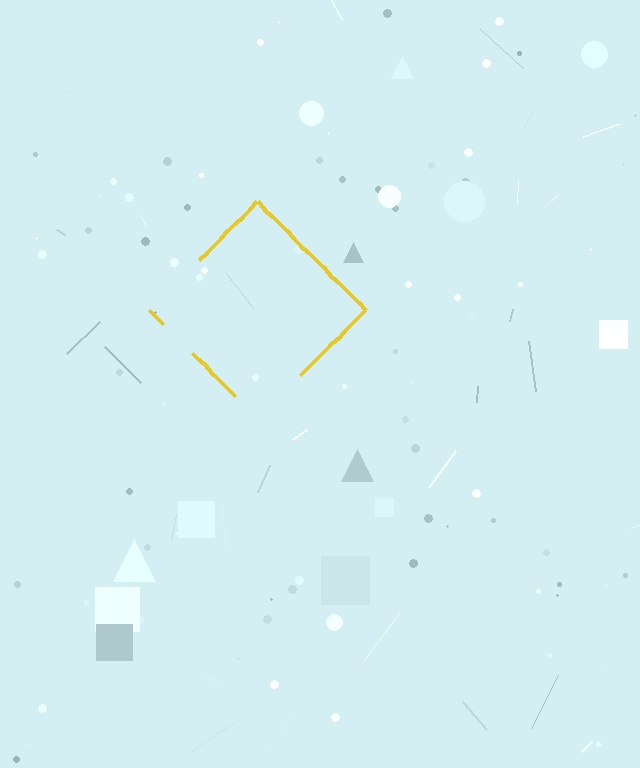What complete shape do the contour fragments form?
The contour fragments form a diamond.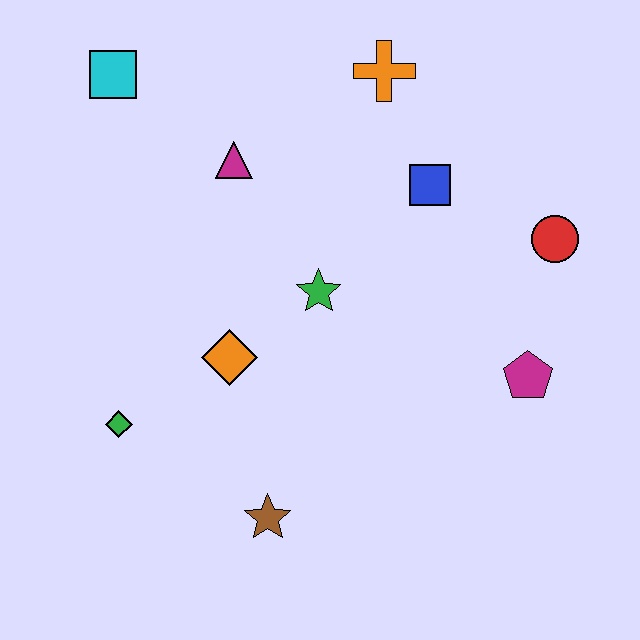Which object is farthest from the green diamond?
The red circle is farthest from the green diamond.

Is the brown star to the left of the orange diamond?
No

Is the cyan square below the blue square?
No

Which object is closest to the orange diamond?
The green star is closest to the orange diamond.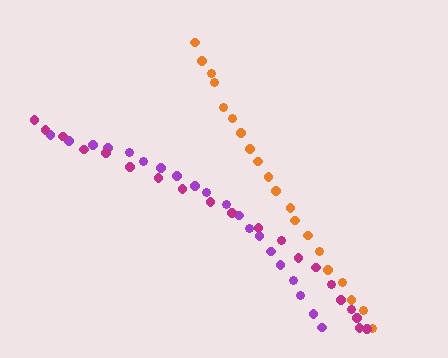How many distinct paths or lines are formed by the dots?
There are 3 distinct paths.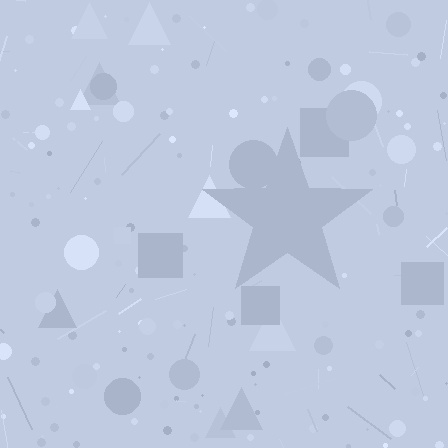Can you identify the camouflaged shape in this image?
The camouflaged shape is a star.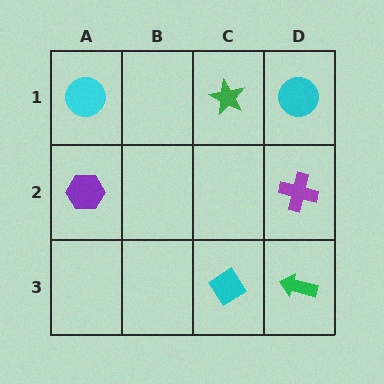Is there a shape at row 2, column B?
No, that cell is empty.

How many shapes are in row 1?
3 shapes.